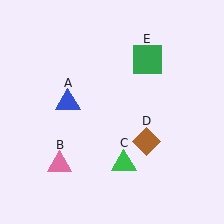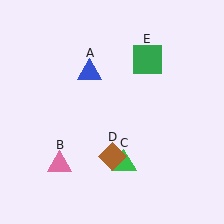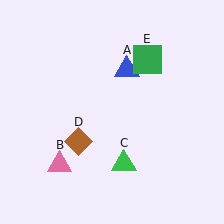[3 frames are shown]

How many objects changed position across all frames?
2 objects changed position: blue triangle (object A), brown diamond (object D).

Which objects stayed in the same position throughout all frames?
Pink triangle (object B) and green triangle (object C) and green square (object E) remained stationary.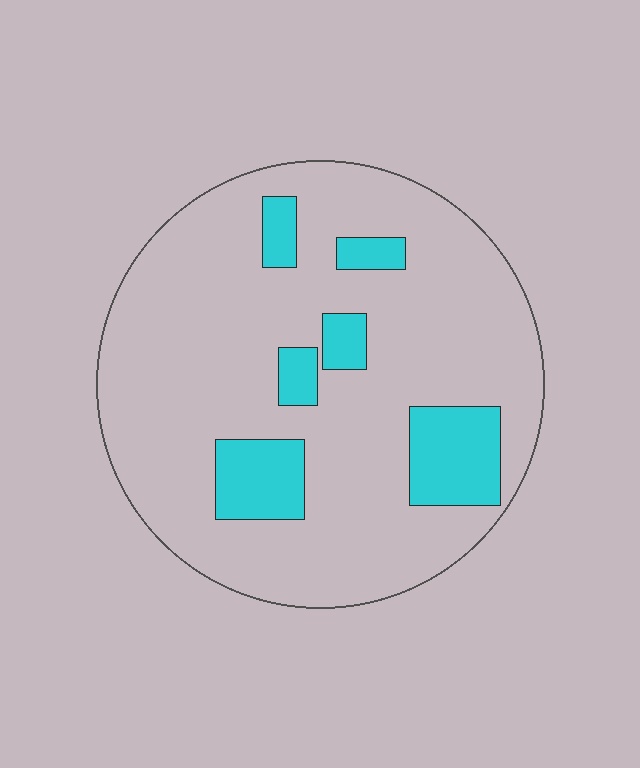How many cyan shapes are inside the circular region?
6.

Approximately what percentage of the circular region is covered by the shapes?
Approximately 15%.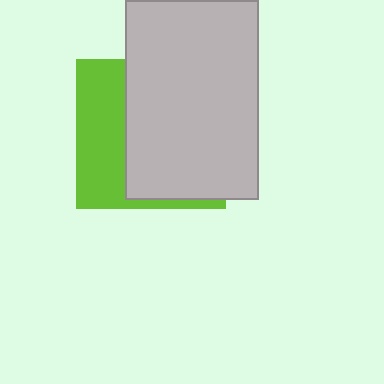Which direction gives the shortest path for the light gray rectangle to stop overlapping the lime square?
Moving right gives the shortest separation.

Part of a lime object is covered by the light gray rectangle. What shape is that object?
It is a square.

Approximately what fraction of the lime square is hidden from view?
Roughly 62% of the lime square is hidden behind the light gray rectangle.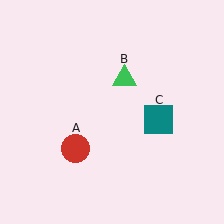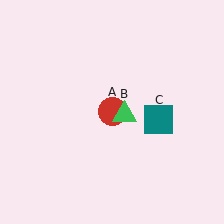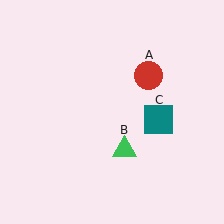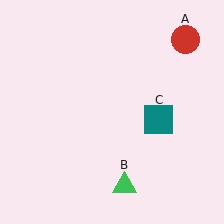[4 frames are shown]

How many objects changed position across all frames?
2 objects changed position: red circle (object A), green triangle (object B).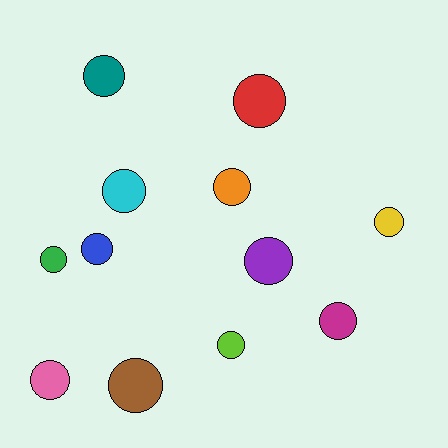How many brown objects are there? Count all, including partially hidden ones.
There is 1 brown object.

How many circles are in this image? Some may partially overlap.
There are 12 circles.